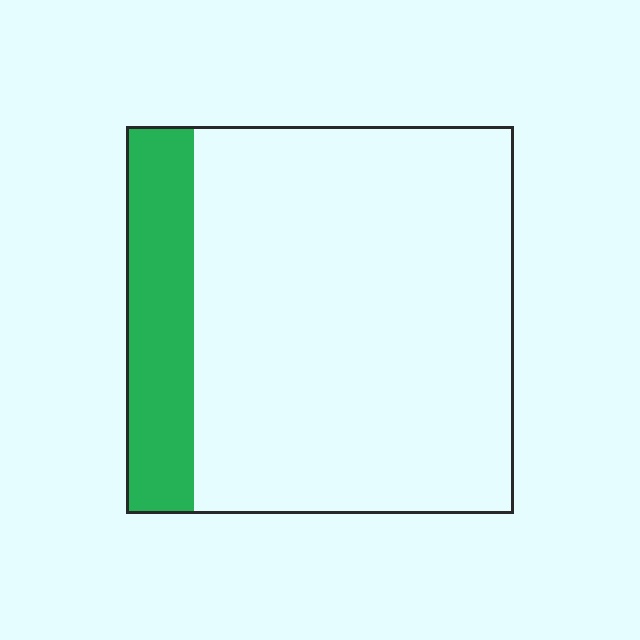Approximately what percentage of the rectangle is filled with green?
Approximately 20%.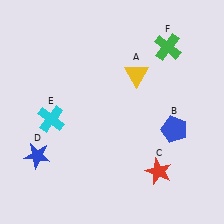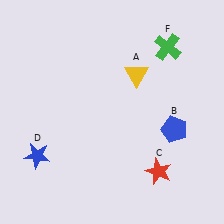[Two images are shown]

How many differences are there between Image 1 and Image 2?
There is 1 difference between the two images.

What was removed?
The cyan cross (E) was removed in Image 2.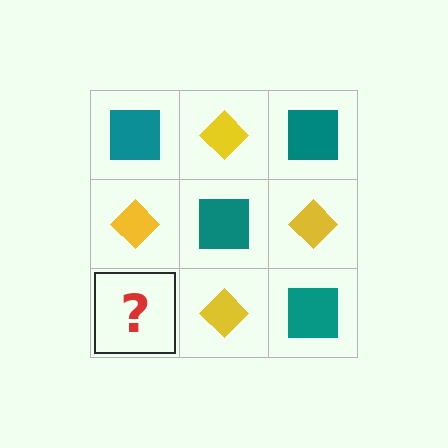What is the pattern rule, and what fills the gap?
The rule is that it alternates teal square and yellow diamond in a checkerboard pattern. The gap should be filled with a teal square.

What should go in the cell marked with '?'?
The missing cell should contain a teal square.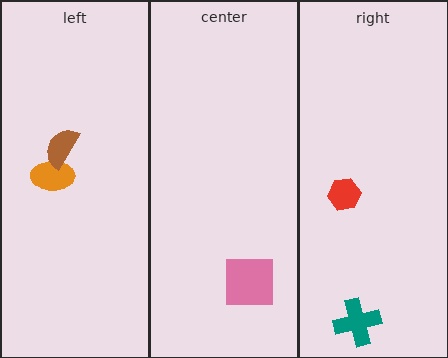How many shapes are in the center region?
1.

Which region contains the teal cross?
The right region.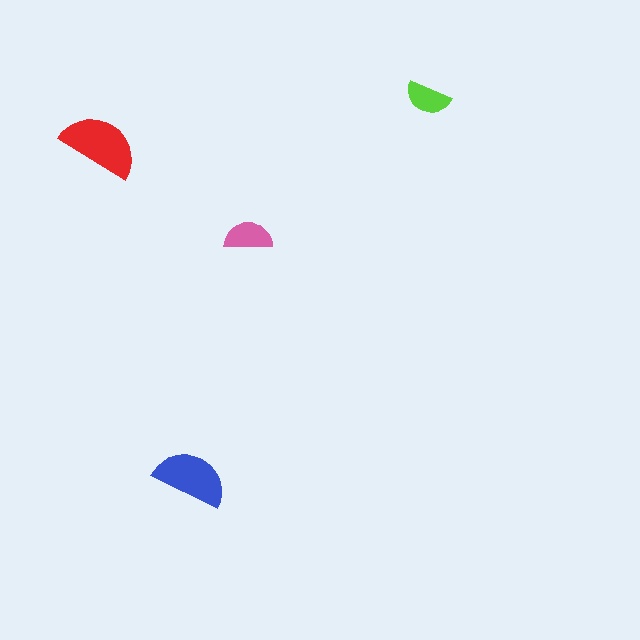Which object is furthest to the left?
The red semicircle is leftmost.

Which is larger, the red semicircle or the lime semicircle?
The red one.